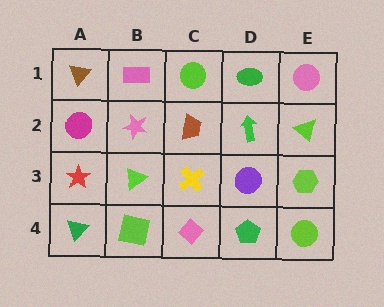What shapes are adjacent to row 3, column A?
A magenta circle (row 2, column A), a green triangle (row 4, column A), a lime triangle (row 3, column B).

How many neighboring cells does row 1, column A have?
2.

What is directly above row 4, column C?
A yellow cross.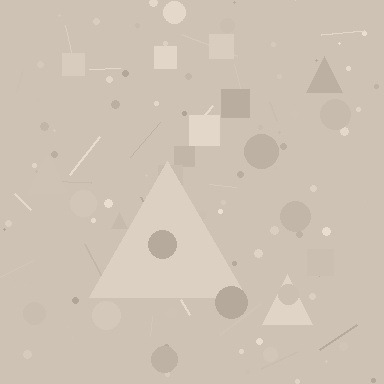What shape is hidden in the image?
A triangle is hidden in the image.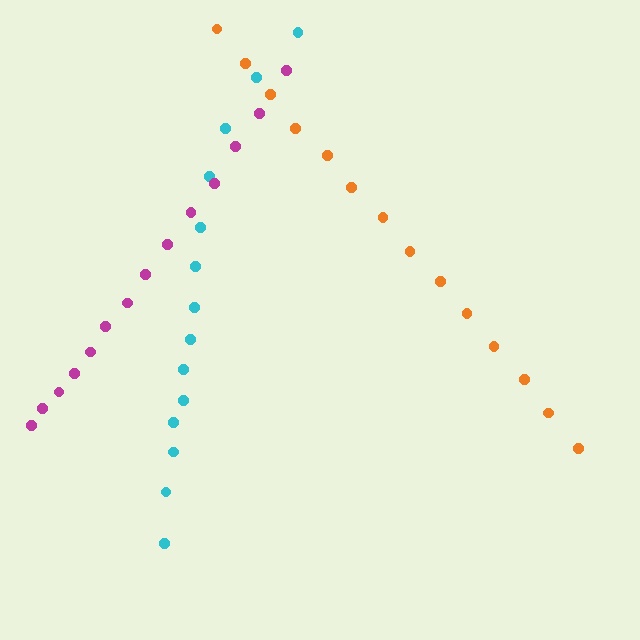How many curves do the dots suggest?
There are 3 distinct paths.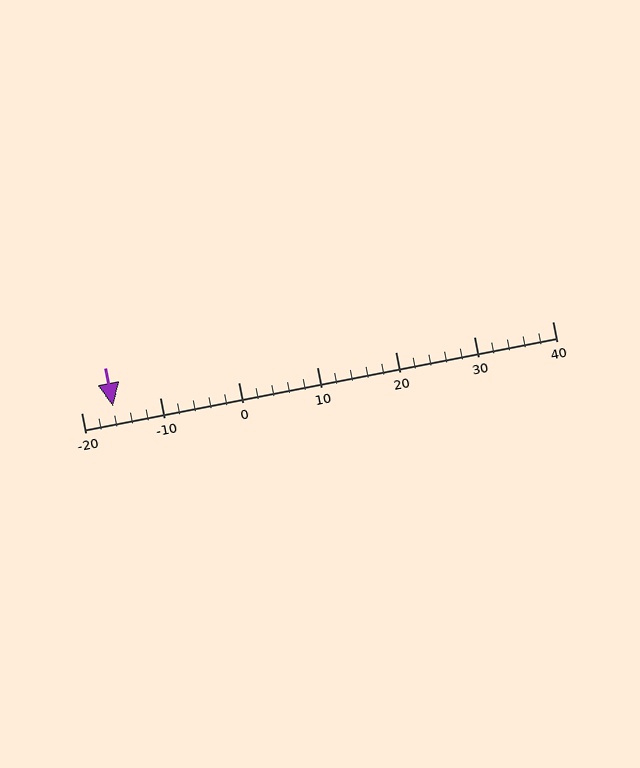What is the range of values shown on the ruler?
The ruler shows values from -20 to 40.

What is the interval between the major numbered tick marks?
The major tick marks are spaced 10 units apart.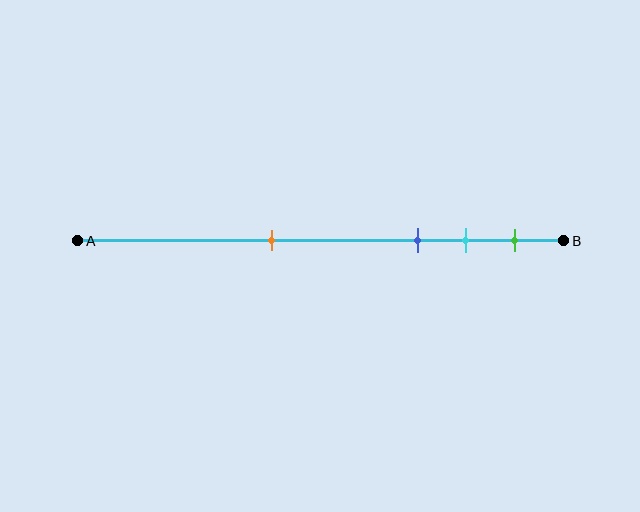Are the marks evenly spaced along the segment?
No, the marks are not evenly spaced.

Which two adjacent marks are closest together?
The cyan and green marks are the closest adjacent pair.